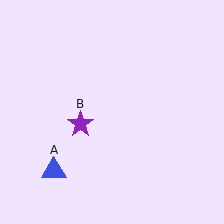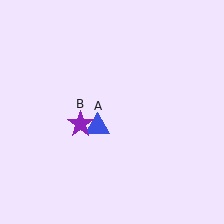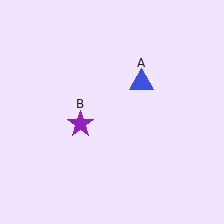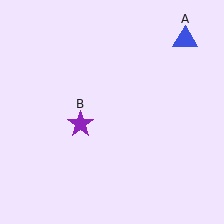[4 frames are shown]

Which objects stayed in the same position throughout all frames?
Purple star (object B) remained stationary.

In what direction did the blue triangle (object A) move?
The blue triangle (object A) moved up and to the right.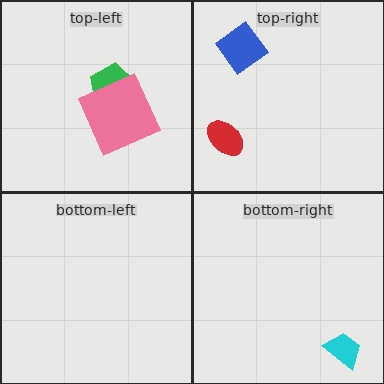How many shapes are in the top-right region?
2.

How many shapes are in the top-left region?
2.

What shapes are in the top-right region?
The blue diamond, the red ellipse.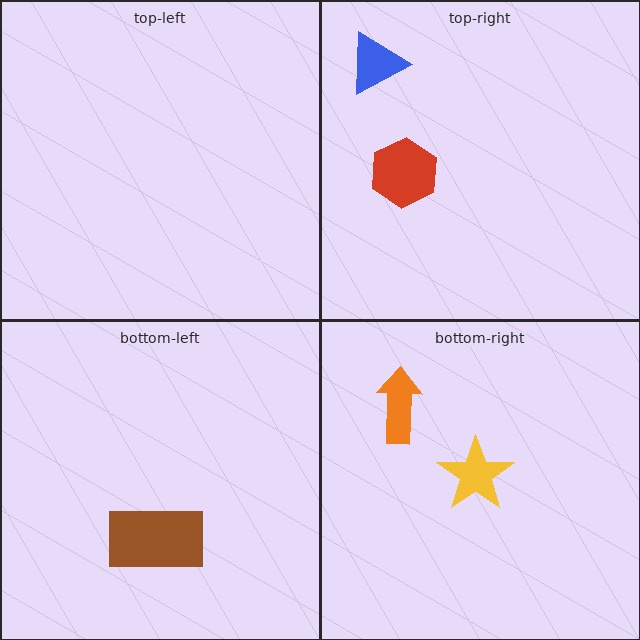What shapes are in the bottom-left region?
The brown rectangle.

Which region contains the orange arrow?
The bottom-right region.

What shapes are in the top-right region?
The red hexagon, the blue triangle.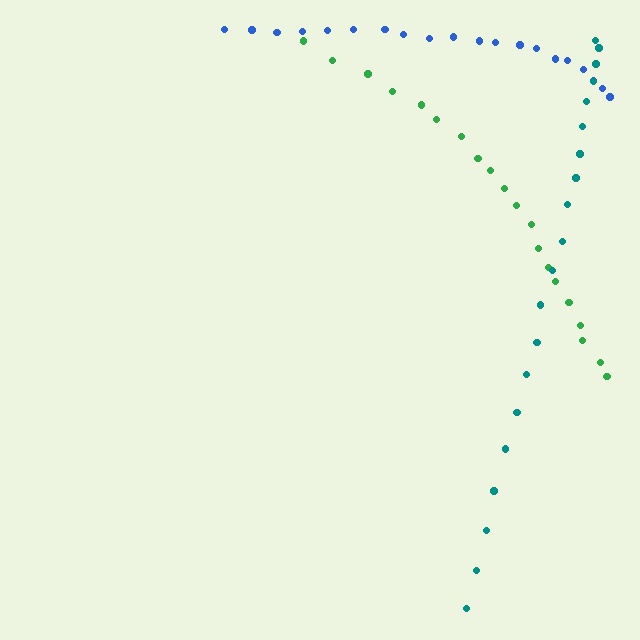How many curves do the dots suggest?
There are 3 distinct paths.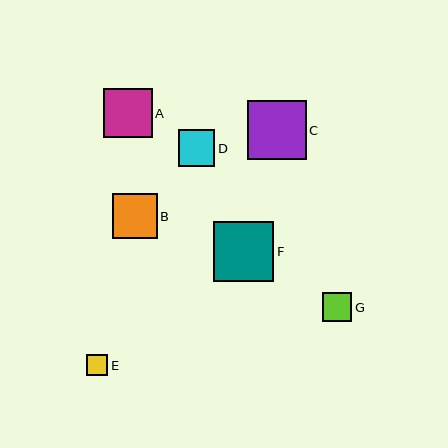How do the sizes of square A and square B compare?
Square A and square B are approximately the same size.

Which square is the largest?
Square F is the largest with a size of approximately 60 pixels.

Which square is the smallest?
Square E is the smallest with a size of approximately 21 pixels.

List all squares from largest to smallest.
From largest to smallest: F, C, A, B, D, G, E.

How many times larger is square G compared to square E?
Square G is approximately 1.4 times the size of square E.